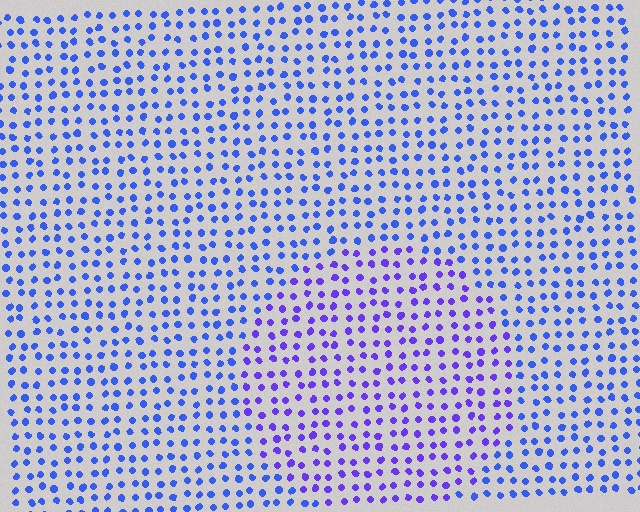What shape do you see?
I see a circle.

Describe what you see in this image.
The image is filled with small blue elements in a uniform arrangement. A circle-shaped region is visible where the elements are tinted to a slightly different hue, forming a subtle color boundary.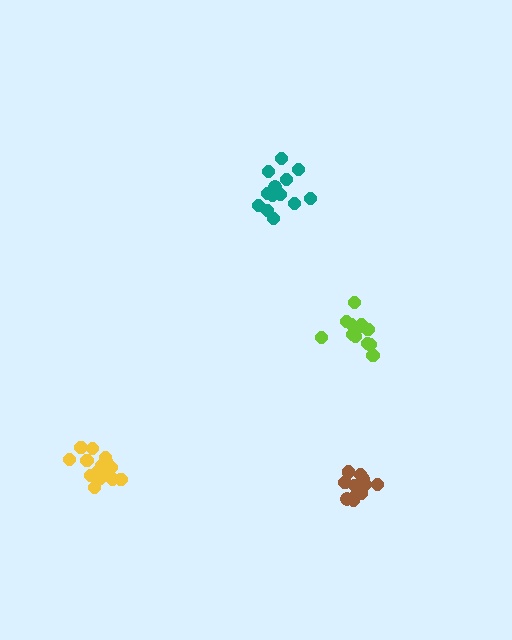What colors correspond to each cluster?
The clusters are colored: brown, yellow, teal, lime.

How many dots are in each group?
Group 1: 13 dots, Group 2: 17 dots, Group 3: 14 dots, Group 4: 12 dots (56 total).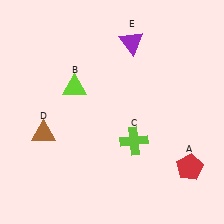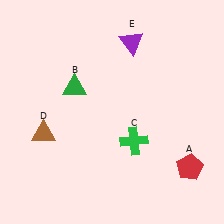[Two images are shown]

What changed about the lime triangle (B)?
In Image 1, B is lime. In Image 2, it changed to green.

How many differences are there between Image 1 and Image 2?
There are 2 differences between the two images.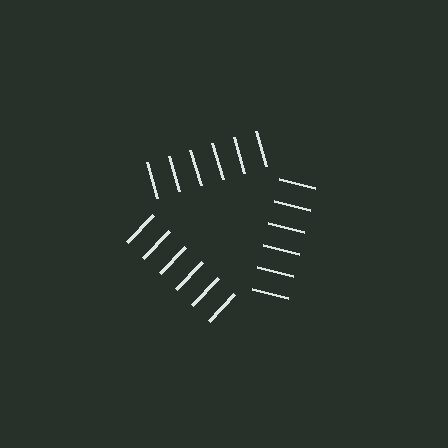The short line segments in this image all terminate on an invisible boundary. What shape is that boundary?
An illusory triangle — the line segments terminate on its edges but no continuous stroke is drawn.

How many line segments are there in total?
18 — 6 along each of the 3 edges.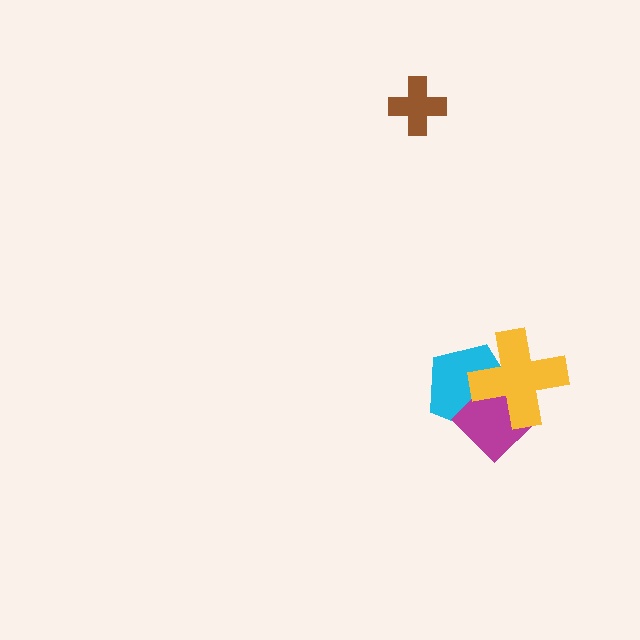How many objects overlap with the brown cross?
0 objects overlap with the brown cross.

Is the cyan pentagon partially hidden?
Yes, it is partially covered by another shape.